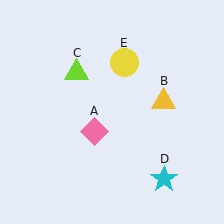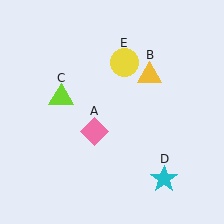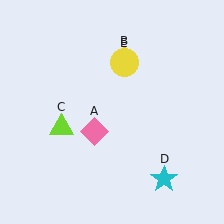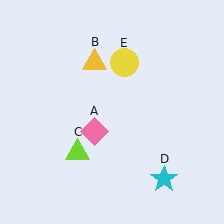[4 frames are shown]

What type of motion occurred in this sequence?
The yellow triangle (object B), lime triangle (object C) rotated counterclockwise around the center of the scene.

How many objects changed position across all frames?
2 objects changed position: yellow triangle (object B), lime triangle (object C).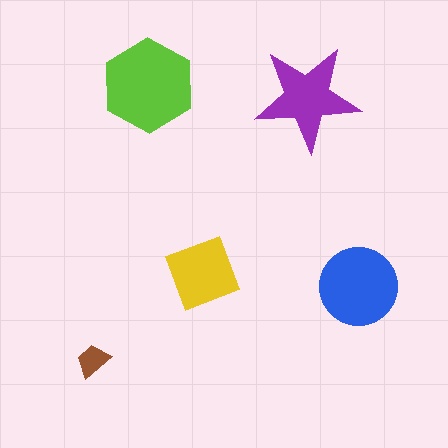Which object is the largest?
The lime hexagon.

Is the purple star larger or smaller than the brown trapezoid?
Larger.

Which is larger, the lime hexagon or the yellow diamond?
The lime hexagon.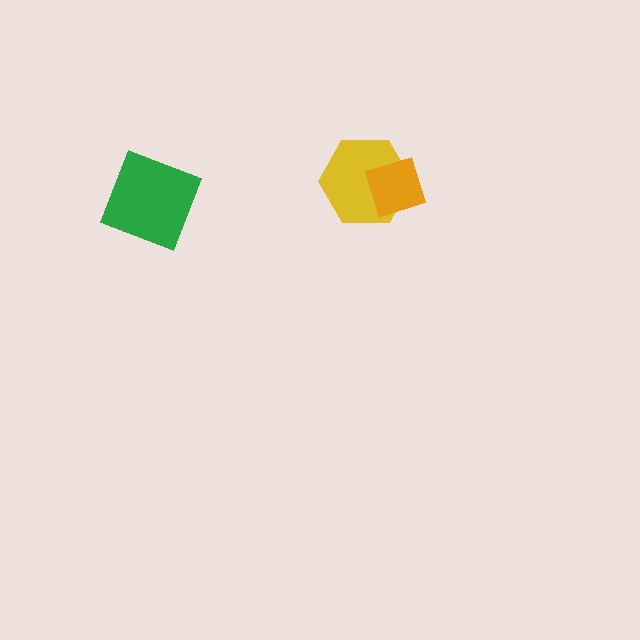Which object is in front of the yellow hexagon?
The orange diamond is in front of the yellow hexagon.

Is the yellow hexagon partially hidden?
Yes, it is partially covered by another shape.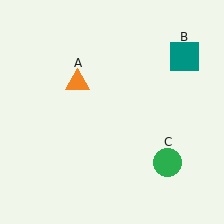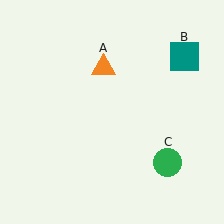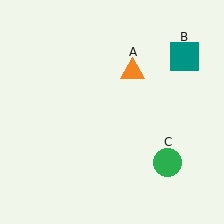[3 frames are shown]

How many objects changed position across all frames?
1 object changed position: orange triangle (object A).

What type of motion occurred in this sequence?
The orange triangle (object A) rotated clockwise around the center of the scene.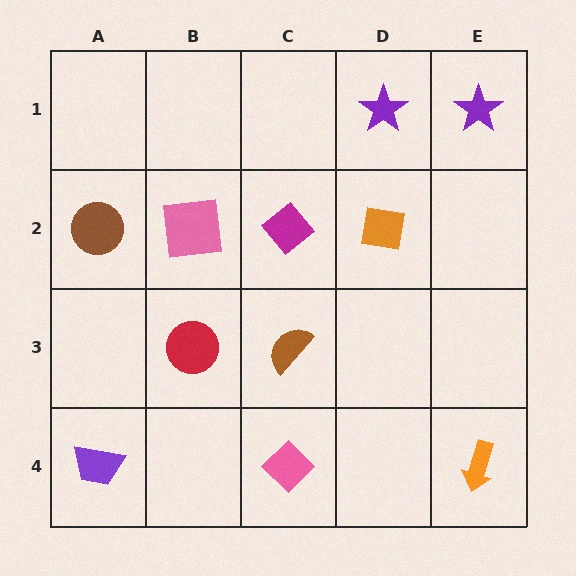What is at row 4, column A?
A purple trapezoid.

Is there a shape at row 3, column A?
No, that cell is empty.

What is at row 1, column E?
A purple star.